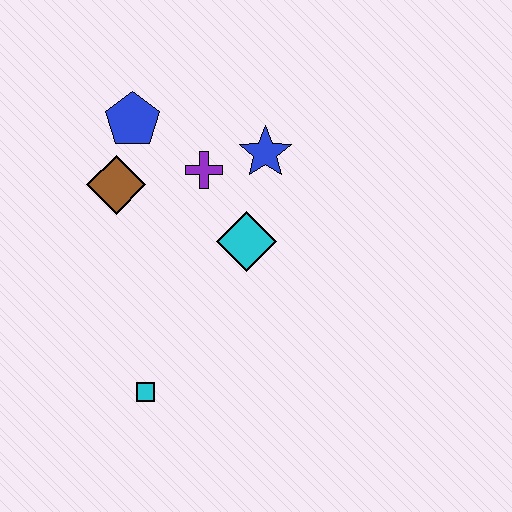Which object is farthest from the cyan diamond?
The cyan square is farthest from the cyan diamond.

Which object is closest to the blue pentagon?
The brown diamond is closest to the blue pentagon.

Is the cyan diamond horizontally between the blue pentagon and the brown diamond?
No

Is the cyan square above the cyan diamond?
No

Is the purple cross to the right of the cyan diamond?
No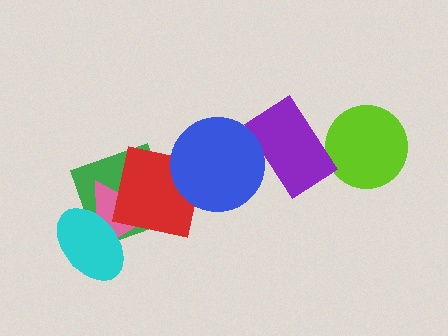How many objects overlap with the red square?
3 objects overlap with the red square.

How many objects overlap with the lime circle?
1 object overlaps with the lime circle.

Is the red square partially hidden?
Yes, it is partially covered by another shape.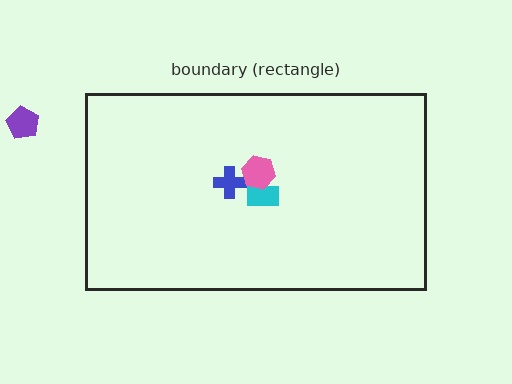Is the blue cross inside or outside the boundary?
Inside.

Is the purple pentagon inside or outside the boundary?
Outside.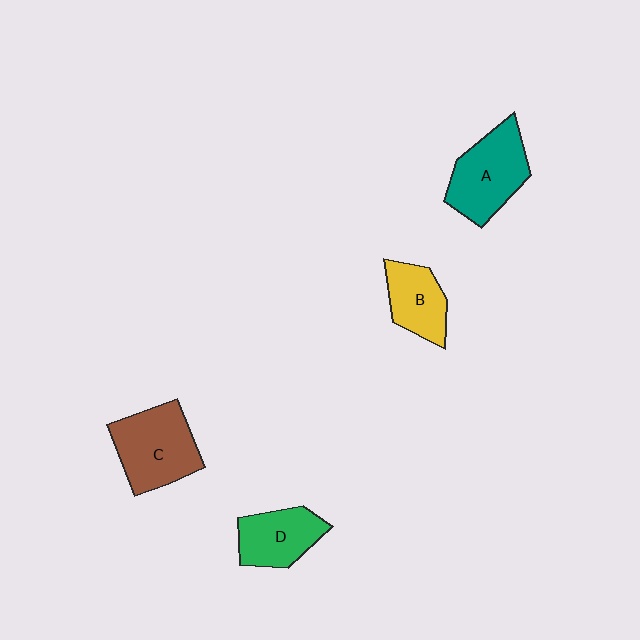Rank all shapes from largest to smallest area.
From largest to smallest: C (brown), A (teal), D (green), B (yellow).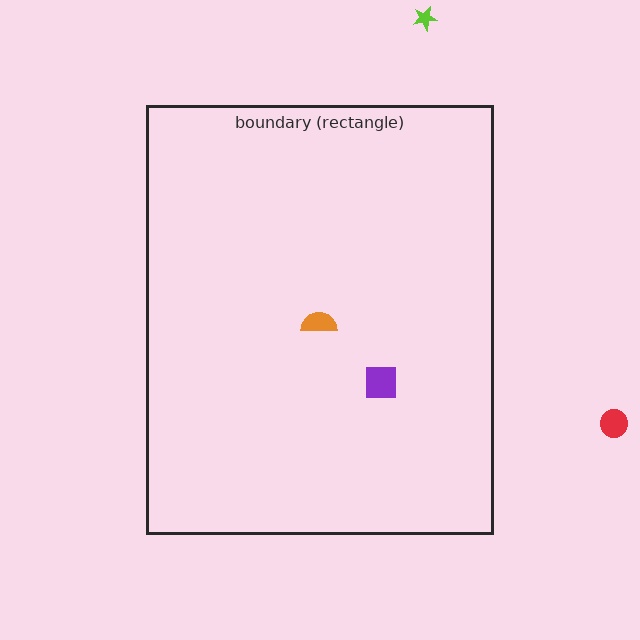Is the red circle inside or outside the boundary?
Outside.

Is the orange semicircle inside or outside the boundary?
Inside.